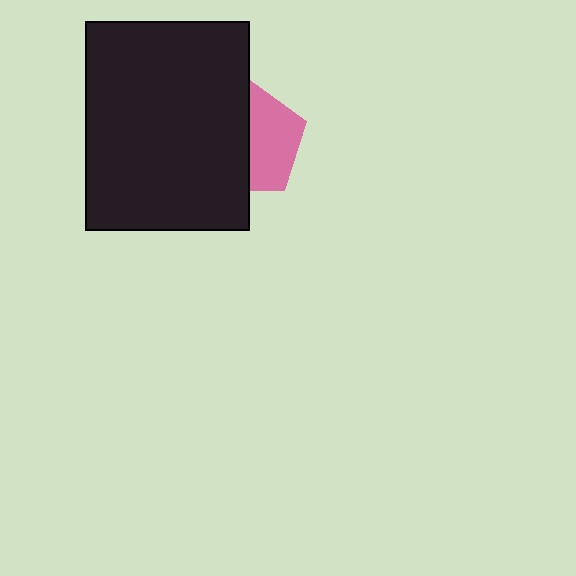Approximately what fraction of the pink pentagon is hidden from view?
Roughly 52% of the pink pentagon is hidden behind the black rectangle.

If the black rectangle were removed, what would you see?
You would see the complete pink pentagon.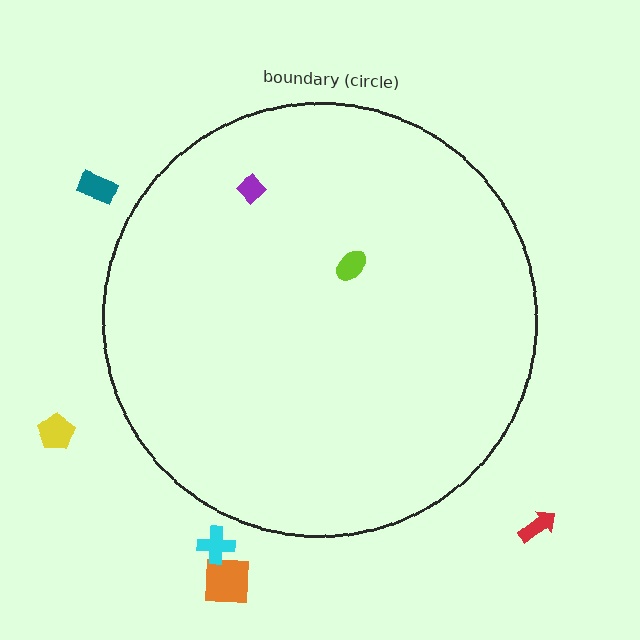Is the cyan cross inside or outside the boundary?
Outside.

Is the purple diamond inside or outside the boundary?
Inside.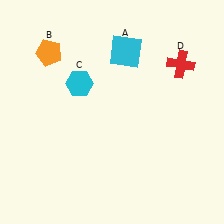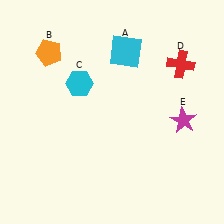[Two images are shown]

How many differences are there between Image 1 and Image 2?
There is 1 difference between the two images.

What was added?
A magenta star (E) was added in Image 2.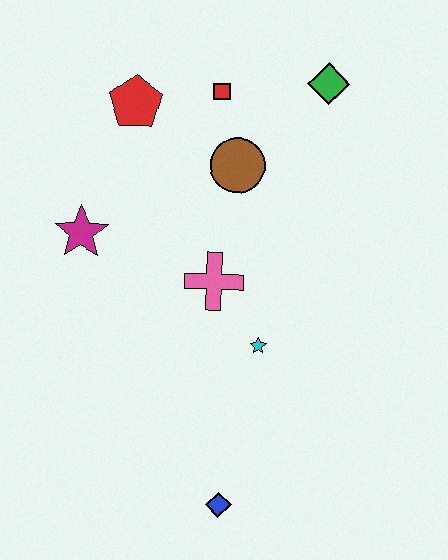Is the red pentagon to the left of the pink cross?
Yes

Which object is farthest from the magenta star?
The blue diamond is farthest from the magenta star.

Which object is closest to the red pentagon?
The red square is closest to the red pentagon.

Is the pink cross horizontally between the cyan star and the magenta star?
Yes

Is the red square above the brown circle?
Yes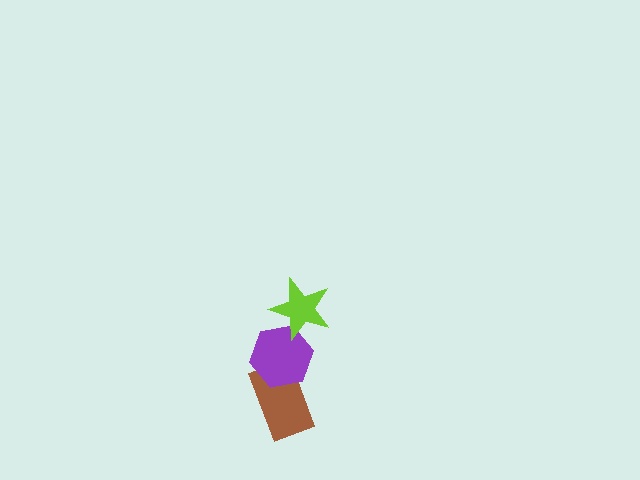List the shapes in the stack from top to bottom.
From top to bottom: the lime star, the purple hexagon, the brown rectangle.